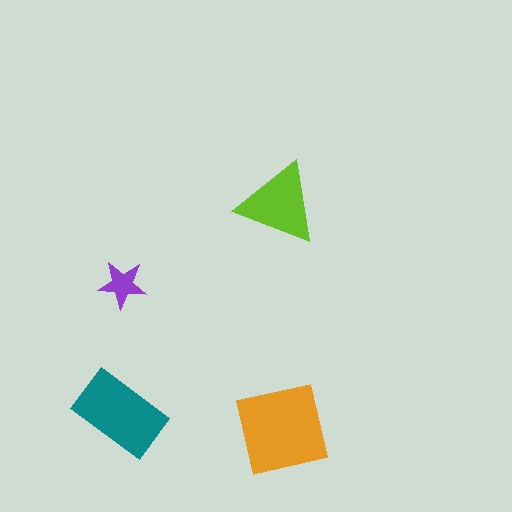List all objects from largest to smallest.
The orange square, the teal rectangle, the lime triangle, the purple star.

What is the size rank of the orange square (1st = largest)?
1st.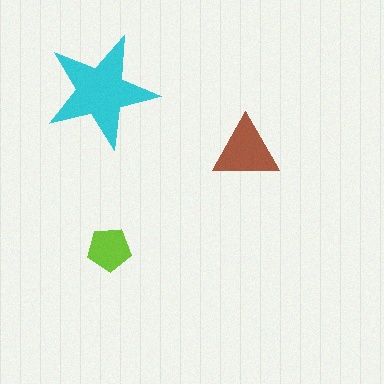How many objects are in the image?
There are 3 objects in the image.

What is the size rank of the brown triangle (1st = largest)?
2nd.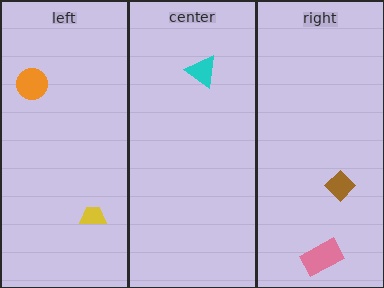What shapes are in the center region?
The cyan triangle.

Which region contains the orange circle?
The left region.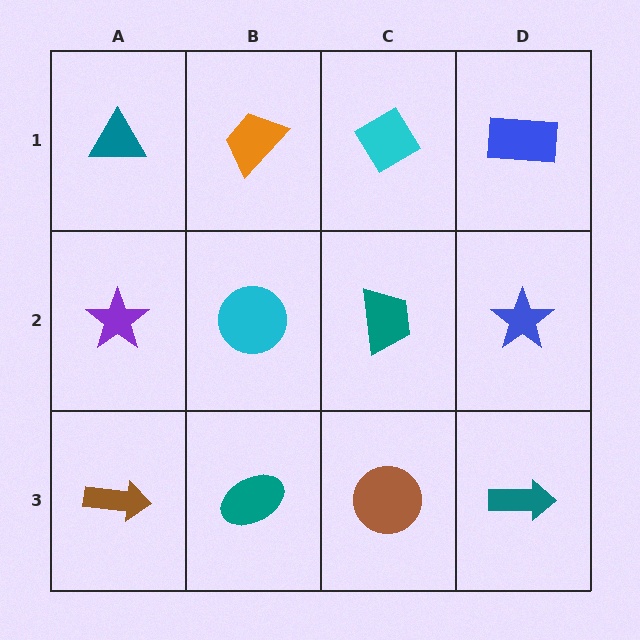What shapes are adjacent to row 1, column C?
A teal trapezoid (row 2, column C), an orange trapezoid (row 1, column B), a blue rectangle (row 1, column D).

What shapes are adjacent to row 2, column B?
An orange trapezoid (row 1, column B), a teal ellipse (row 3, column B), a purple star (row 2, column A), a teal trapezoid (row 2, column C).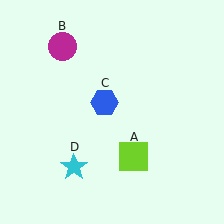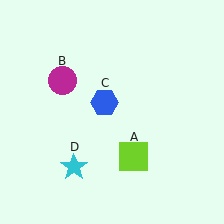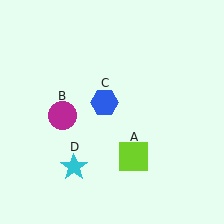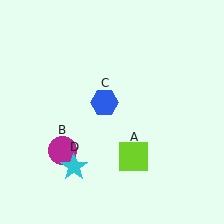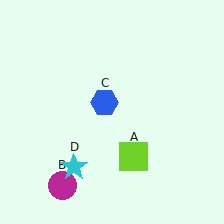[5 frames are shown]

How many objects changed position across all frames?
1 object changed position: magenta circle (object B).